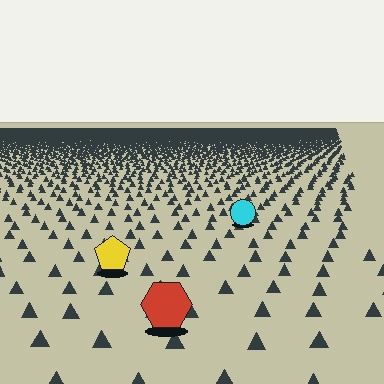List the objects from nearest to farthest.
From nearest to farthest: the red hexagon, the yellow pentagon, the cyan circle.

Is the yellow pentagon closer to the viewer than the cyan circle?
Yes. The yellow pentagon is closer — you can tell from the texture gradient: the ground texture is coarser near it.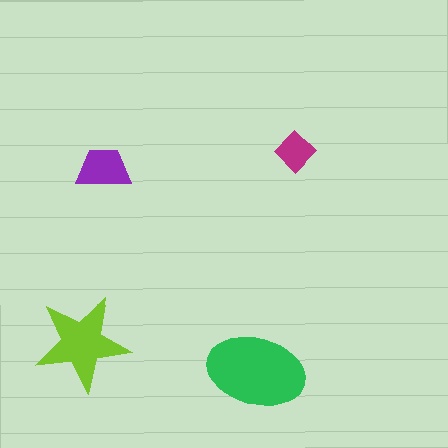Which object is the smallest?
The magenta diamond.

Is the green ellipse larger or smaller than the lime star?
Larger.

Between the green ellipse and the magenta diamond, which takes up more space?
The green ellipse.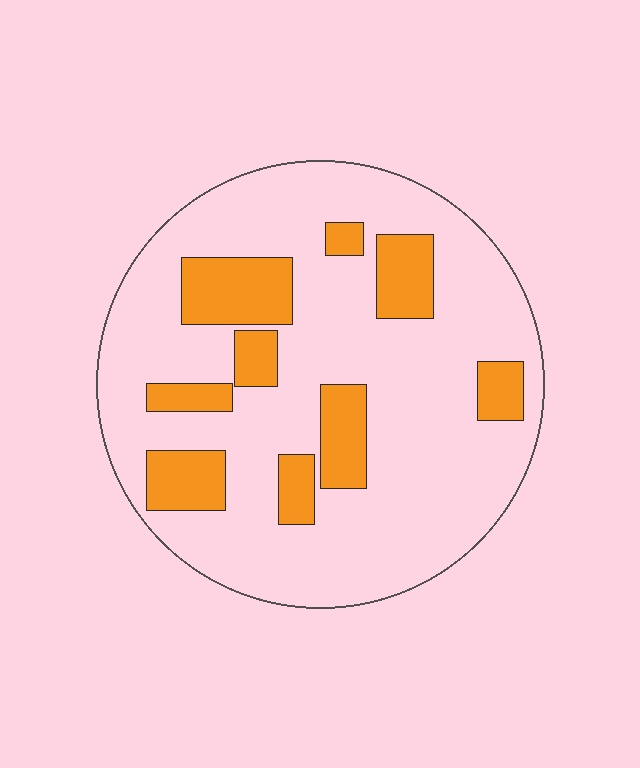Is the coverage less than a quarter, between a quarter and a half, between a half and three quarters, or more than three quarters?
Less than a quarter.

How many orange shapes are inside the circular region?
9.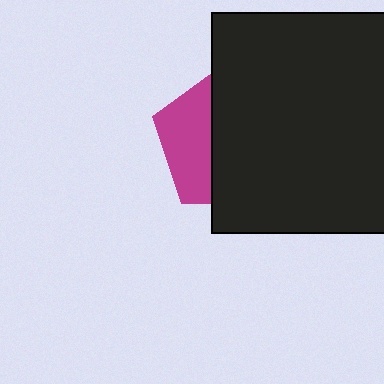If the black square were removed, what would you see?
You would see the complete magenta pentagon.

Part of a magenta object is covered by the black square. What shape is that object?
It is a pentagon.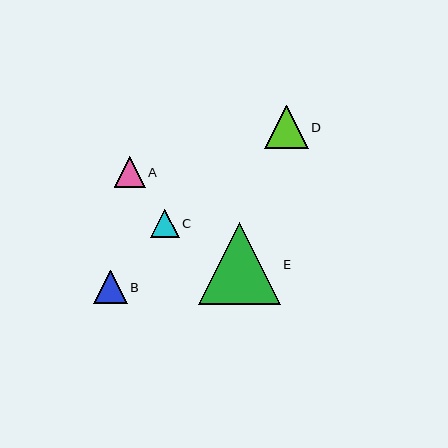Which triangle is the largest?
Triangle E is the largest with a size of approximately 82 pixels.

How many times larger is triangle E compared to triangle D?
Triangle E is approximately 1.9 times the size of triangle D.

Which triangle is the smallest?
Triangle C is the smallest with a size of approximately 29 pixels.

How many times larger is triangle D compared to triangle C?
Triangle D is approximately 1.5 times the size of triangle C.